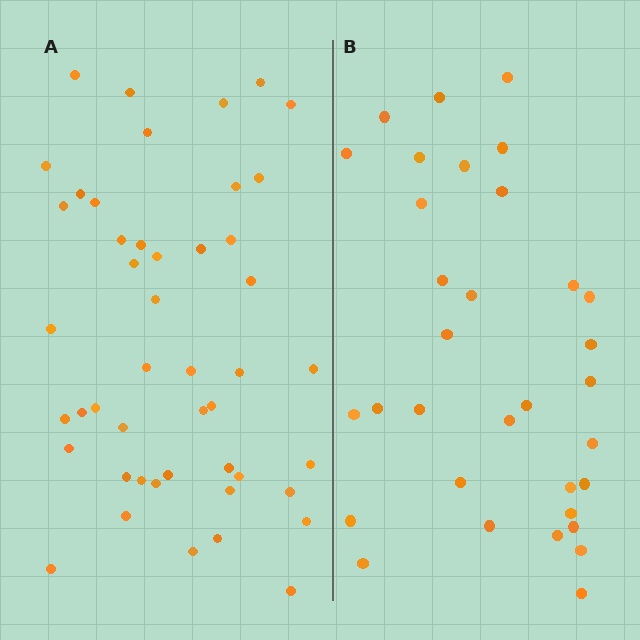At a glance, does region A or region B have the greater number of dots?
Region A (the left region) has more dots.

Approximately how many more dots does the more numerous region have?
Region A has approximately 15 more dots than region B.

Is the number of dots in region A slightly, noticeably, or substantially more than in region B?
Region A has noticeably more, but not dramatically so. The ratio is roughly 1.4 to 1.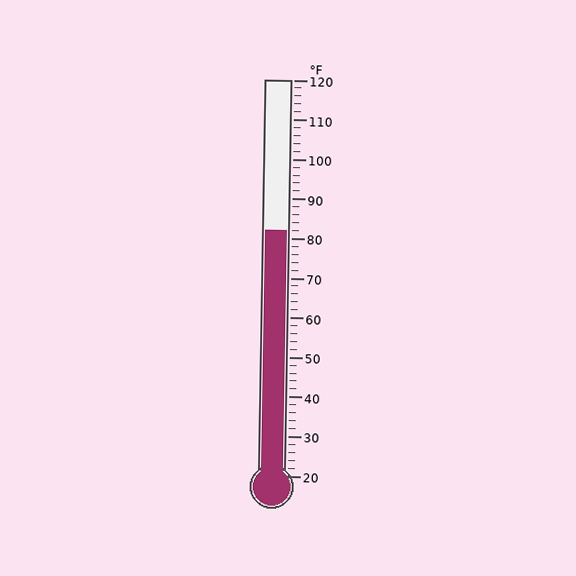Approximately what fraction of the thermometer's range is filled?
The thermometer is filled to approximately 60% of its range.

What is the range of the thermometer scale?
The thermometer scale ranges from 20°F to 120°F.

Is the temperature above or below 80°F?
The temperature is above 80°F.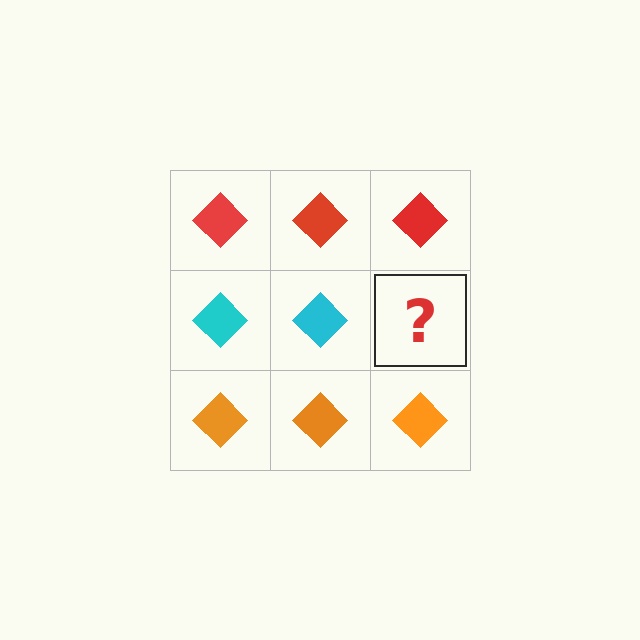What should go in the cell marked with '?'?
The missing cell should contain a cyan diamond.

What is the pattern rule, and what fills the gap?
The rule is that each row has a consistent color. The gap should be filled with a cyan diamond.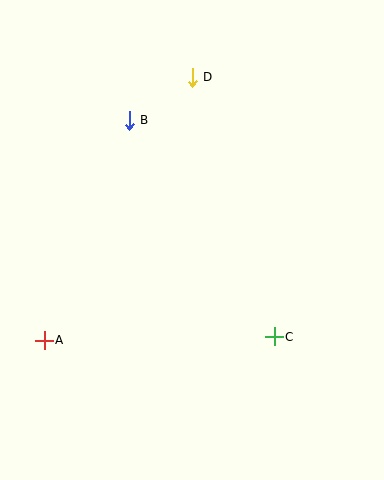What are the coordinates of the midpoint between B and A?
The midpoint between B and A is at (87, 230).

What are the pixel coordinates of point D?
Point D is at (193, 77).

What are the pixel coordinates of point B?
Point B is at (129, 120).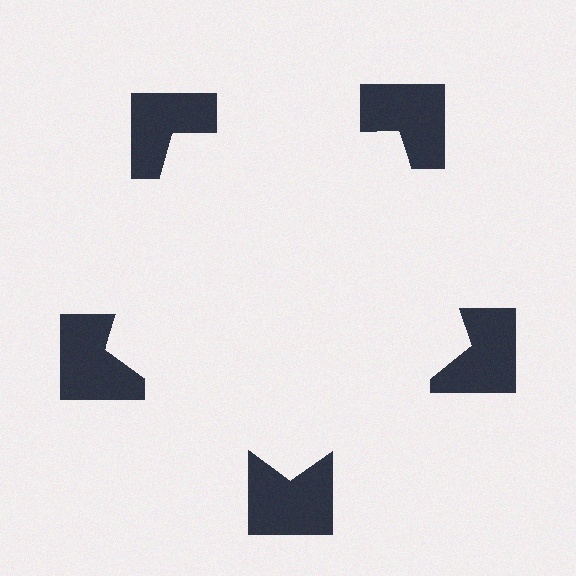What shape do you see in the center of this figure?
An illusory pentagon — its edges are inferred from the aligned wedge cuts in the notched squares, not physically drawn.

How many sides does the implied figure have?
5 sides.